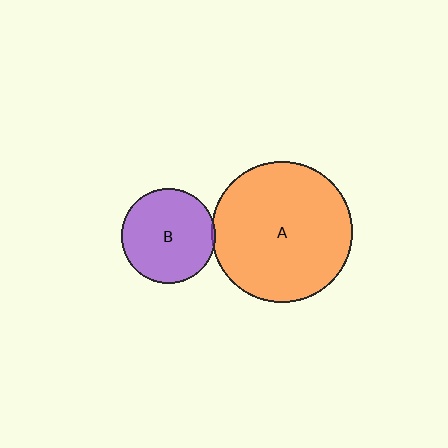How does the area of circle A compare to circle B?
Approximately 2.2 times.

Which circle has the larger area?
Circle A (orange).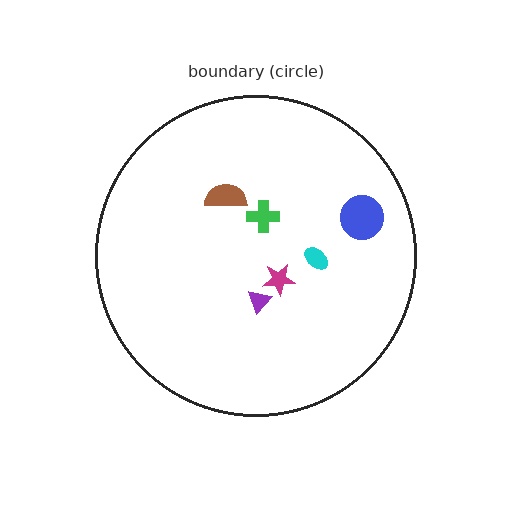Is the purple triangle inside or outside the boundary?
Inside.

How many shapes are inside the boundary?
6 inside, 0 outside.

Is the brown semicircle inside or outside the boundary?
Inside.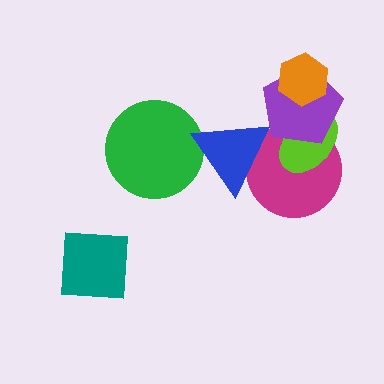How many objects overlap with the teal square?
0 objects overlap with the teal square.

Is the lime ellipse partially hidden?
Yes, it is partially covered by another shape.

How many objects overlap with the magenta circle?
3 objects overlap with the magenta circle.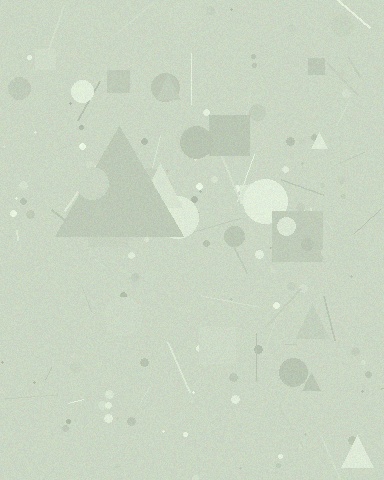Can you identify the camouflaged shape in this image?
The camouflaged shape is a triangle.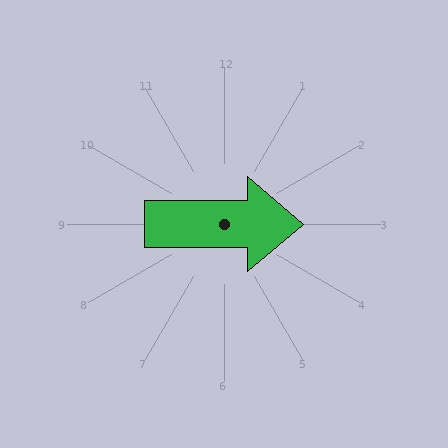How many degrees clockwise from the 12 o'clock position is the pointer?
Approximately 90 degrees.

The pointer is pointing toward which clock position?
Roughly 3 o'clock.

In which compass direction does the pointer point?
East.